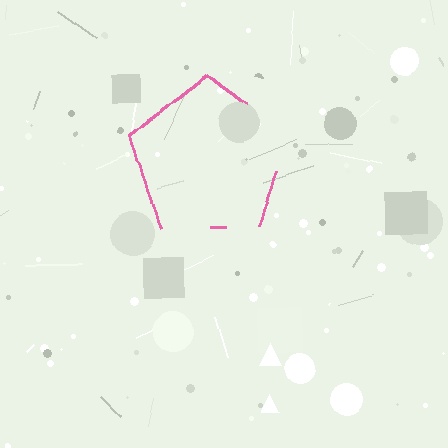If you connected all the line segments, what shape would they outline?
They would outline a pentagon.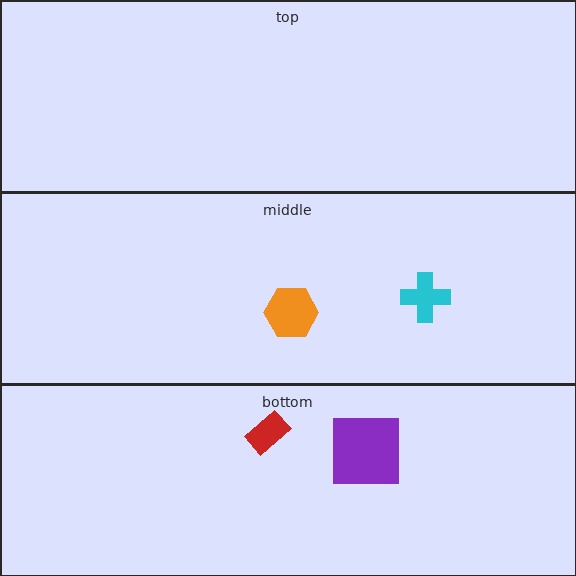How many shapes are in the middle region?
2.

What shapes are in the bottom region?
The purple square, the red rectangle.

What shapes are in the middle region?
The cyan cross, the orange hexagon.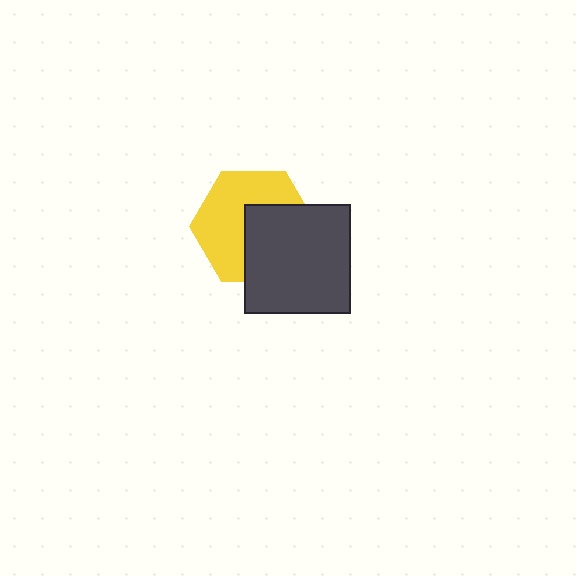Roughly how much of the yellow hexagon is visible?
About half of it is visible (roughly 55%).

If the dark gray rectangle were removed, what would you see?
You would see the complete yellow hexagon.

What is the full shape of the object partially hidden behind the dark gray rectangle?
The partially hidden object is a yellow hexagon.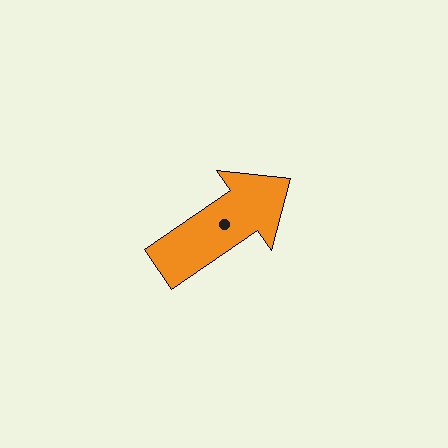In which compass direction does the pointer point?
Northeast.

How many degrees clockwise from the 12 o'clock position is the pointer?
Approximately 56 degrees.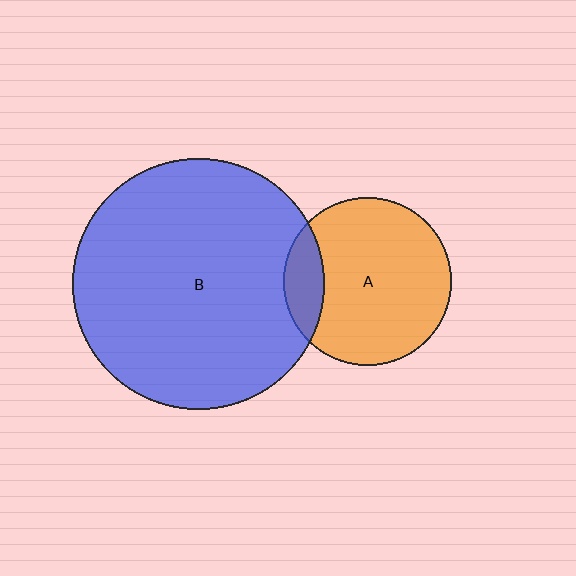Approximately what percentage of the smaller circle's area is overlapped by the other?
Approximately 15%.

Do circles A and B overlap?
Yes.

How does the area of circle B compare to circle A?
Approximately 2.2 times.